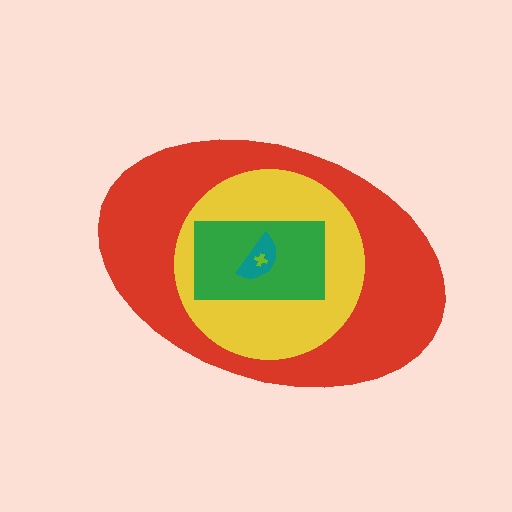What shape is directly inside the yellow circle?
The green rectangle.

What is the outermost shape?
The red ellipse.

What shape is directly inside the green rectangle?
The teal semicircle.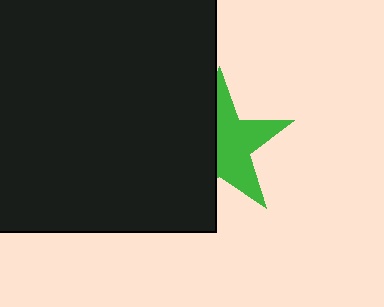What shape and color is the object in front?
The object in front is a black square.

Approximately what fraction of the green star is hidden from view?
Roughly 47% of the green star is hidden behind the black square.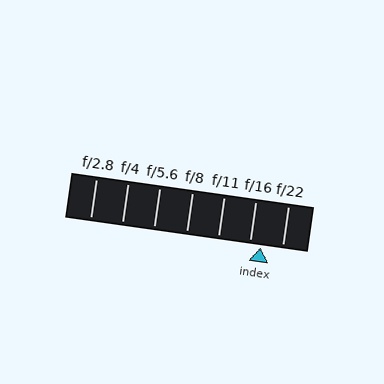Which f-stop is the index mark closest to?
The index mark is closest to f/16.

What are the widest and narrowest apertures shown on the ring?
The widest aperture shown is f/2.8 and the narrowest is f/22.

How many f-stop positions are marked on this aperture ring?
There are 7 f-stop positions marked.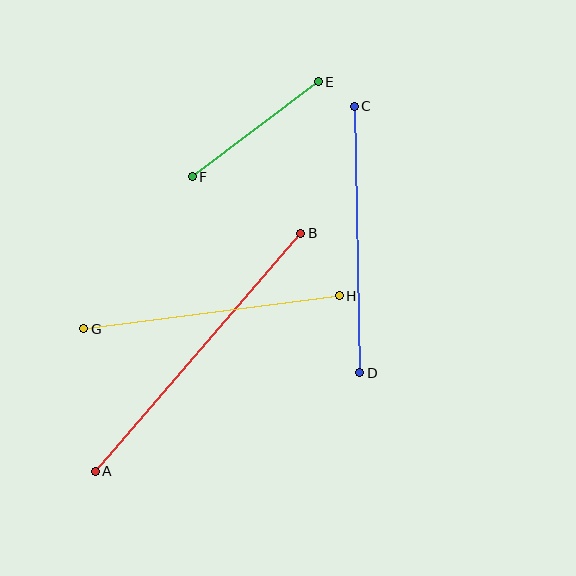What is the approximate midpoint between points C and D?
The midpoint is at approximately (357, 240) pixels.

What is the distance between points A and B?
The distance is approximately 314 pixels.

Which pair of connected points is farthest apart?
Points A and B are farthest apart.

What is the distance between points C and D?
The distance is approximately 267 pixels.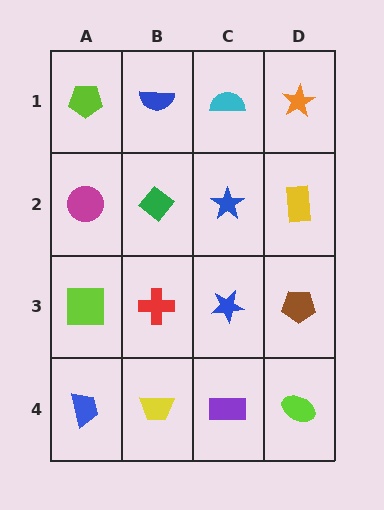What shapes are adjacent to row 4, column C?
A blue star (row 3, column C), a yellow trapezoid (row 4, column B), a lime ellipse (row 4, column D).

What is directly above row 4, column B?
A red cross.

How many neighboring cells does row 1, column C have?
3.